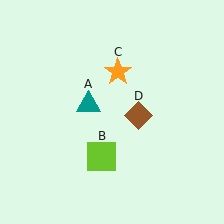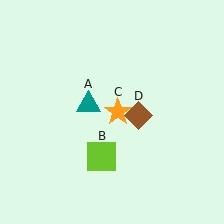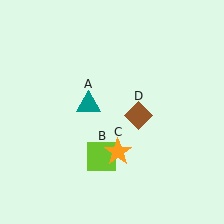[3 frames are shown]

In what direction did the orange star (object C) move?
The orange star (object C) moved down.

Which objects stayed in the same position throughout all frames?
Teal triangle (object A) and lime square (object B) and brown diamond (object D) remained stationary.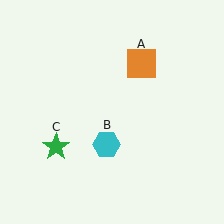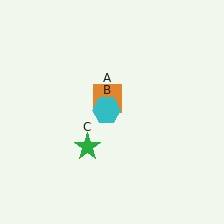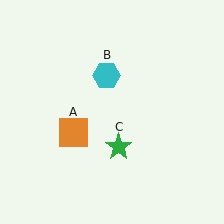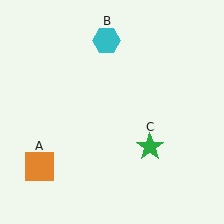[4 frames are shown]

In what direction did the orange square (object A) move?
The orange square (object A) moved down and to the left.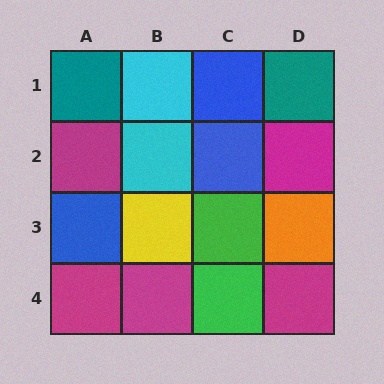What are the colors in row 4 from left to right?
Magenta, magenta, green, magenta.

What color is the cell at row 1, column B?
Cyan.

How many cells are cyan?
2 cells are cyan.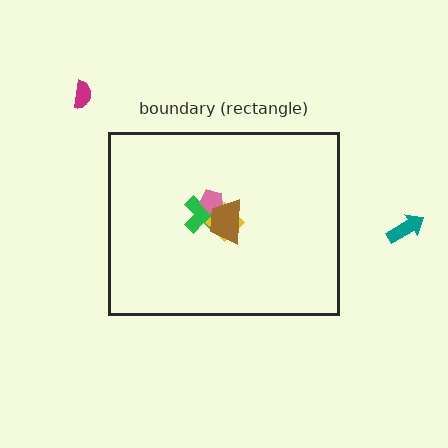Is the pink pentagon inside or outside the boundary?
Inside.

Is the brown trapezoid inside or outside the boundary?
Inside.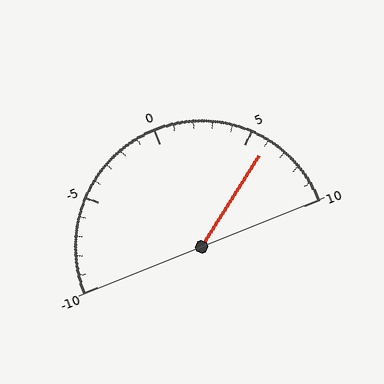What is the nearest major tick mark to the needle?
The nearest major tick mark is 5.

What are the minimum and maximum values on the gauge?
The gauge ranges from -10 to 10.